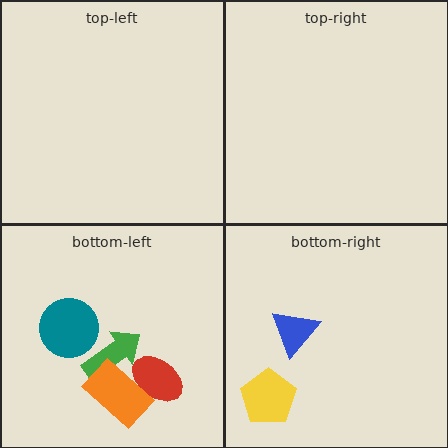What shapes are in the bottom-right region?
The yellow pentagon, the blue triangle.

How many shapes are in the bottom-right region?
2.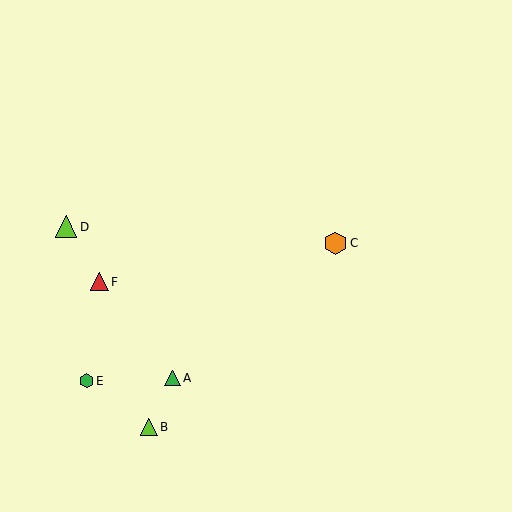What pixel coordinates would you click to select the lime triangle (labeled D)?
Click at (66, 227) to select the lime triangle D.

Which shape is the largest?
The orange hexagon (labeled C) is the largest.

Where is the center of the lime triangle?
The center of the lime triangle is at (149, 427).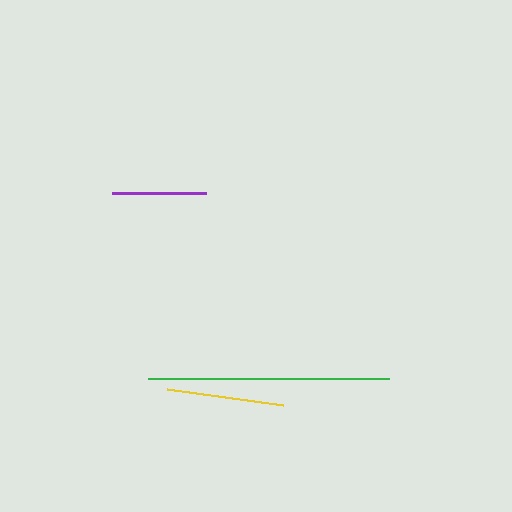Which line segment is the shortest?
The purple line is the shortest at approximately 94 pixels.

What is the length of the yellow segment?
The yellow segment is approximately 116 pixels long.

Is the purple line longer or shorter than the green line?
The green line is longer than the purple line.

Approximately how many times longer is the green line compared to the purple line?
The green line is approximately 2.6 times the length of the purple line.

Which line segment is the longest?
The green line is the longest at approximately 242 pixels.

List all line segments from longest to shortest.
From longest to shortest: green, yellow, purple.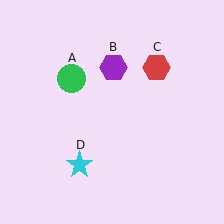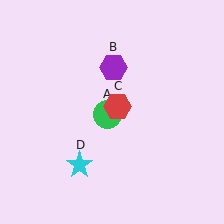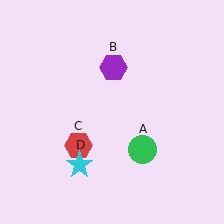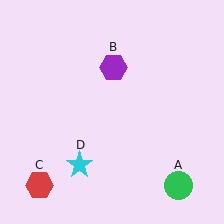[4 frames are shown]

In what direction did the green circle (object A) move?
The green circle (object A) moved down and to the right.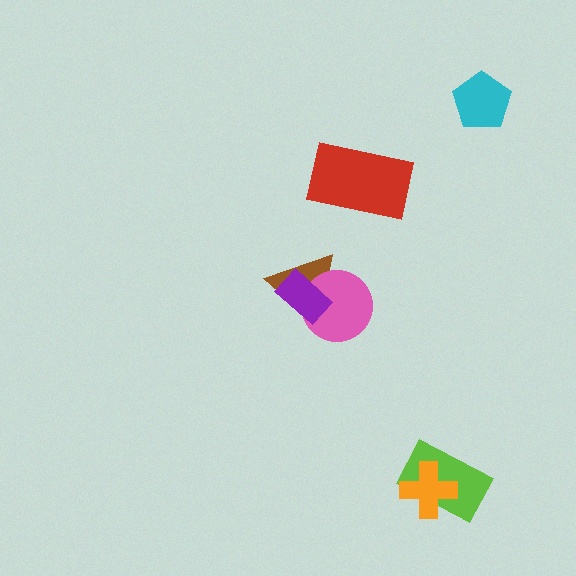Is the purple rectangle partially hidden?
No, no other shape covers it.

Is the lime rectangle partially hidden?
Yes, it is partially covered by another shape.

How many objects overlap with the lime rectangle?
1 object overlaps with the lime rectangle.